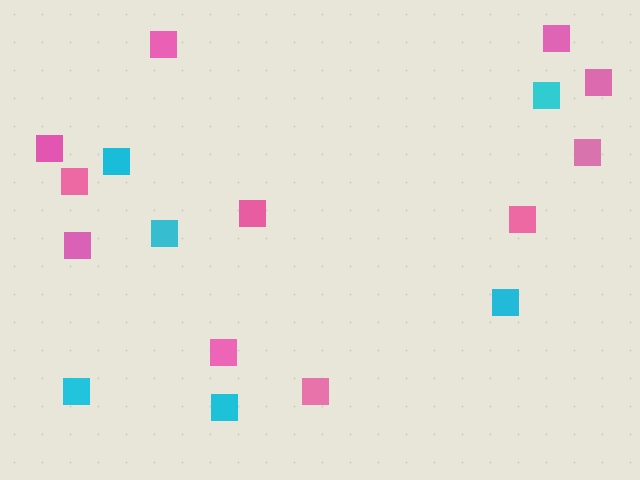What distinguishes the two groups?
There are 2 groups: one group of cyan squares (6) and one group of pink squares (11).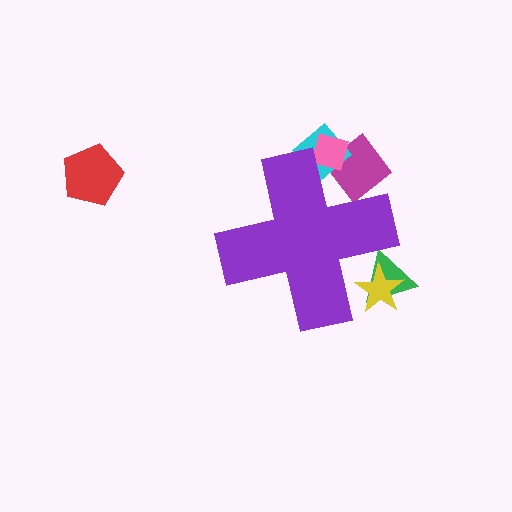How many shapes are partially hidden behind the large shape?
5 shapes are partially hidden.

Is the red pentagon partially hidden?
No, the red pentagon is fully visible.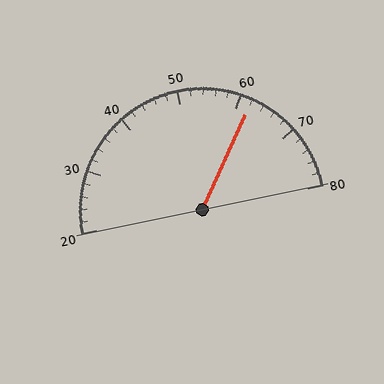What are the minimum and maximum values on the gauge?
The gauge ranges from 20 to 80.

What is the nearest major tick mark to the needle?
The nearest major tick mark is 60.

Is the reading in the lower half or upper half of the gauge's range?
The reading is in the upper half of the range (20 to 80).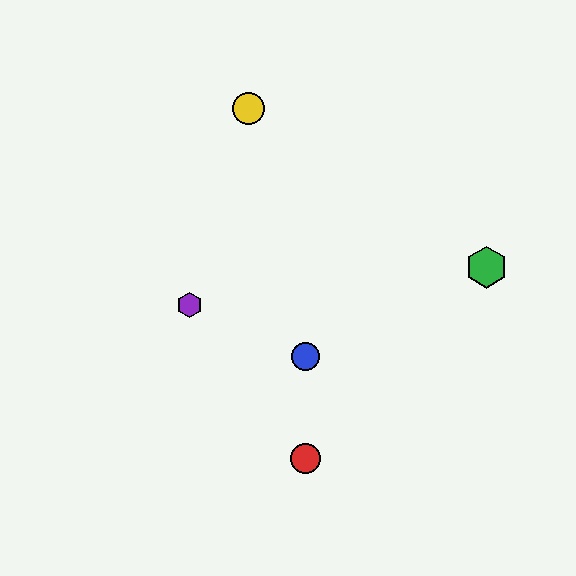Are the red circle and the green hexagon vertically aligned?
No, the red circle is at x≈305 and the green hexagon is at x≈486.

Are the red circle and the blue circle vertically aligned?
Yes, both are at x≈305.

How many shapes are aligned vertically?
2 shapes (the red circle, the blue circle) are aligned vertically.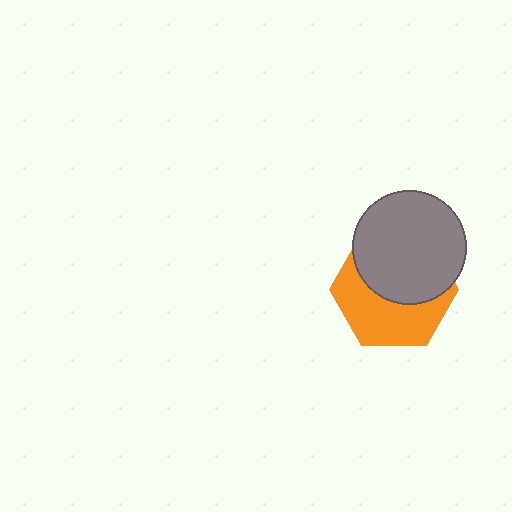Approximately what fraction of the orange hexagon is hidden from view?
Roughly 51% of the orange hexagon is hidden behind the gray circle.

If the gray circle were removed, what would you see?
You would see the complete orange hexagon.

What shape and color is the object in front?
The object in front is a gray circle.